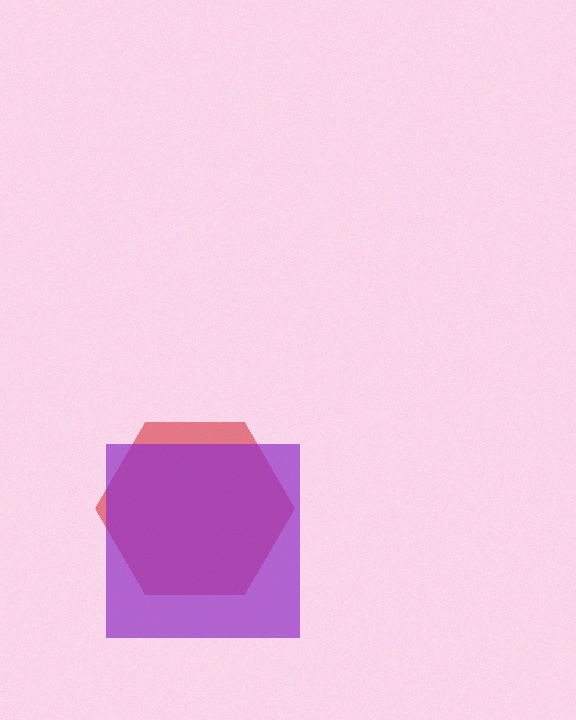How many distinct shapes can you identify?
There are 2 distinct shapes: a red hexagon, a purple square.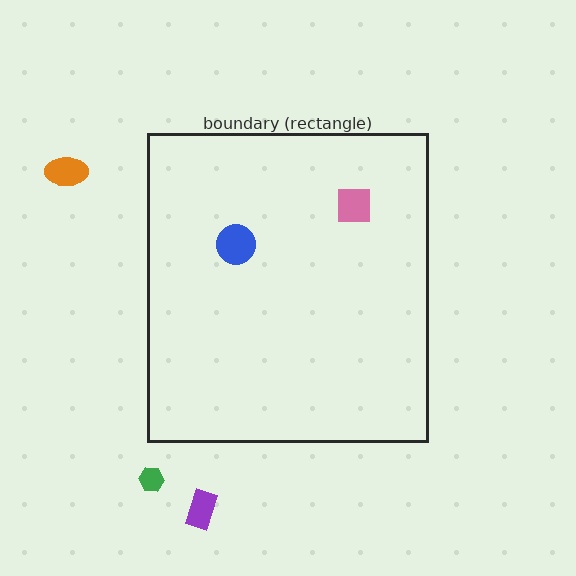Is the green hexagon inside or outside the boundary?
Outside.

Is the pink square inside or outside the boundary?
Inside.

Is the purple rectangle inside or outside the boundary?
Outside.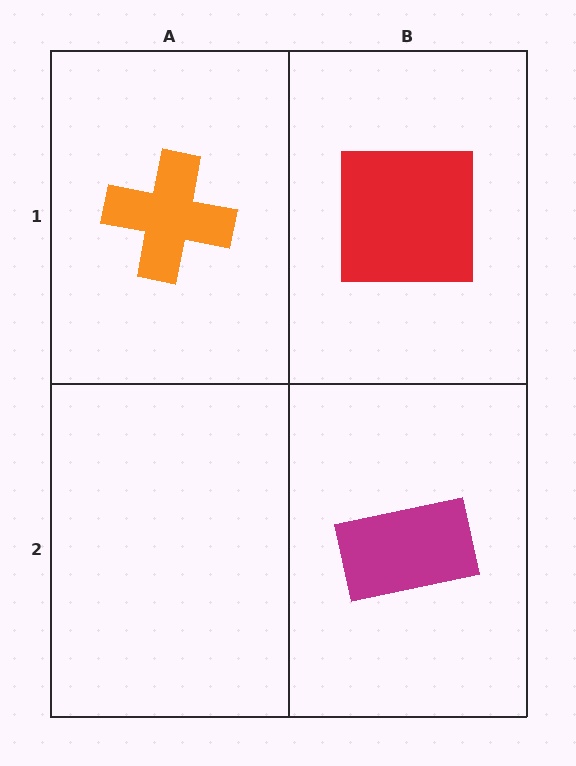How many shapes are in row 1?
2 shapes.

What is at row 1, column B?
A red square.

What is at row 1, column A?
An orange cross.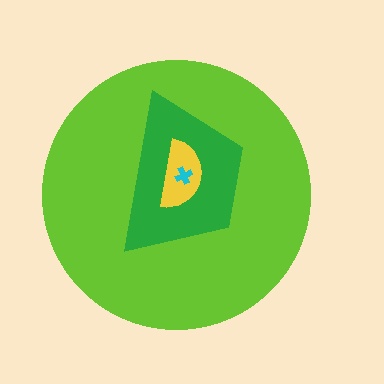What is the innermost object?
The cyan cross.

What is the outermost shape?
The lime circle.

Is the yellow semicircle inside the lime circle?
Yes.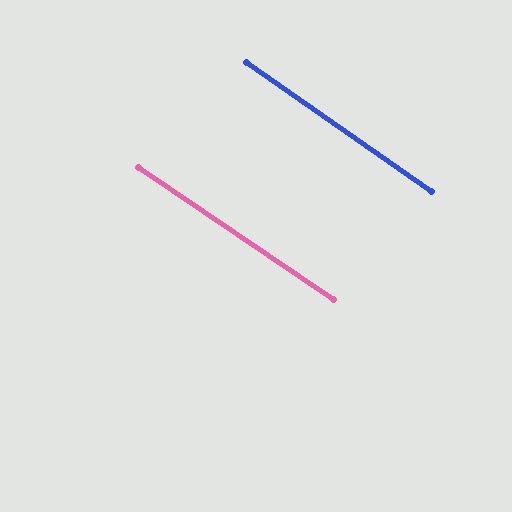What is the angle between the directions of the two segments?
Approximately 1 degree.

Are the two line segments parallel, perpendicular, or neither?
Parallel — their directions differ by only 0.9°.